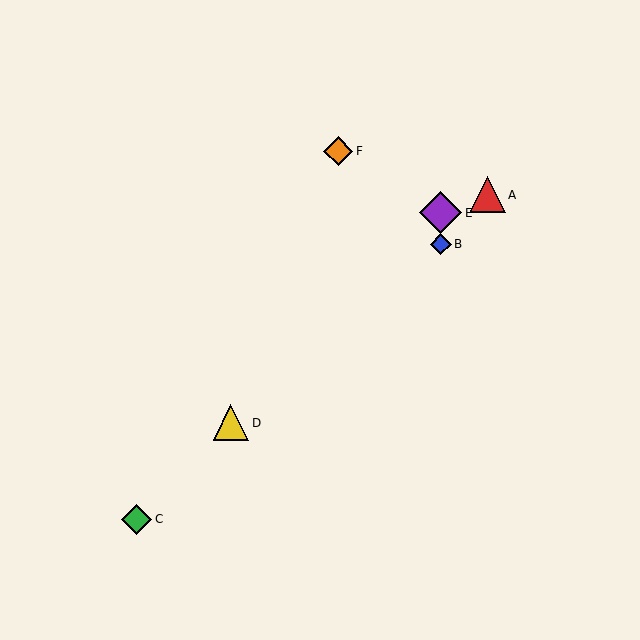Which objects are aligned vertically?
Objects B, E are aligned vertically.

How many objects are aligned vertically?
2 objects (B, E) are aligned vertically.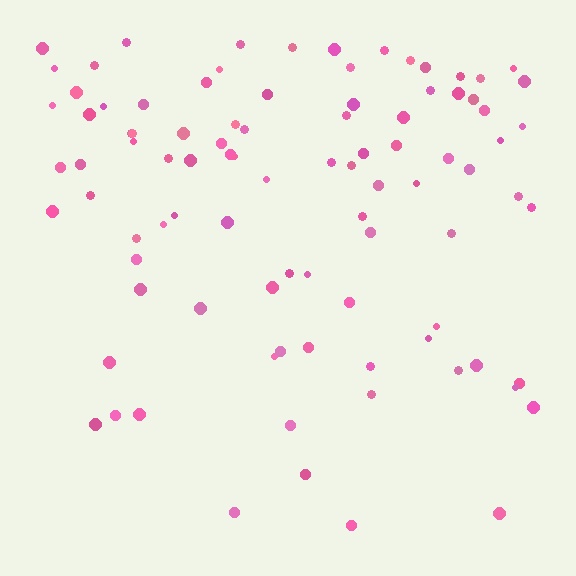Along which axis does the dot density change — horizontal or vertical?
Vertical.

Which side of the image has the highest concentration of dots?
The top.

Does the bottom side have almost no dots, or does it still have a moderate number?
Still a moderate number, just noticeably fewer than the top.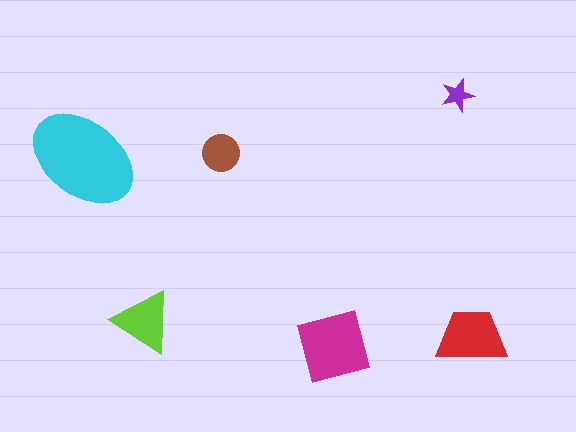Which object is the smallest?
The purple star.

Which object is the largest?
The cyan ellipse.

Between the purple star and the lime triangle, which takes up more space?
The lime triangle.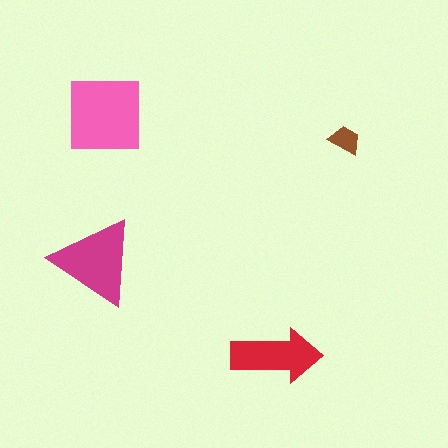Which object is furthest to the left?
The magenta triangle is leftmost.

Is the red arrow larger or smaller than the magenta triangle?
Smaller.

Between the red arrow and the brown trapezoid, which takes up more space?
The red arrow.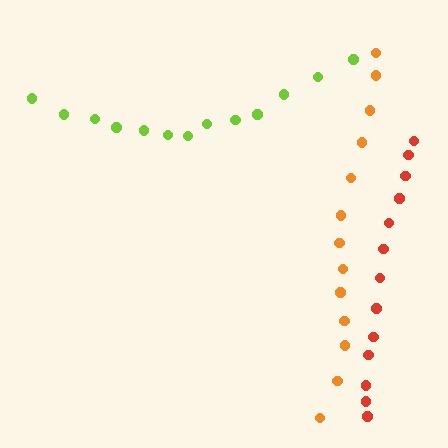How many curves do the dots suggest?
There are 3 distinct paths.